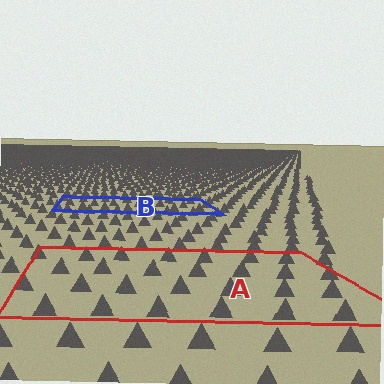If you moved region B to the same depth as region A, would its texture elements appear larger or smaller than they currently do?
They would appear larger. At a closer depth, the same texture elements are projected at a bigger on-screen size.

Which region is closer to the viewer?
Region A is closer. The texture elements there are larger and more spread out.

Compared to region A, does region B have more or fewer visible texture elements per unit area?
Region B has more texture elements per unit area — they are packed more densely because it is farther away.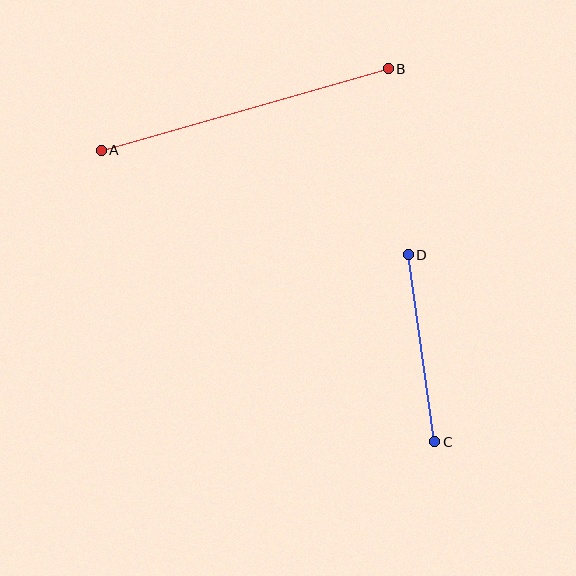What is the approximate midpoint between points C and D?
The midpoint is at approximately (422, 348) pixels.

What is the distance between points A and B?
The distance is approximately 298 pixels.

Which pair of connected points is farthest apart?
Points A and B are farthest apart.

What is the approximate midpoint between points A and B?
The midpoint is at approximately (245, 110) pixels.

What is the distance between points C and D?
The distance is approximately 189 pixels.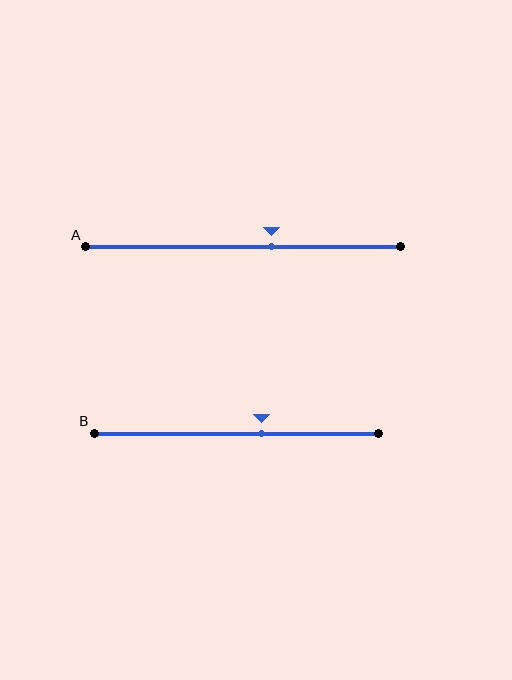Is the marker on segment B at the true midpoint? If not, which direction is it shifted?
No, the marker on segment B is shifted to the right by about 9% of the segment length.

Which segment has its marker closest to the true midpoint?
Segment B has its marker closest to the true midpoint.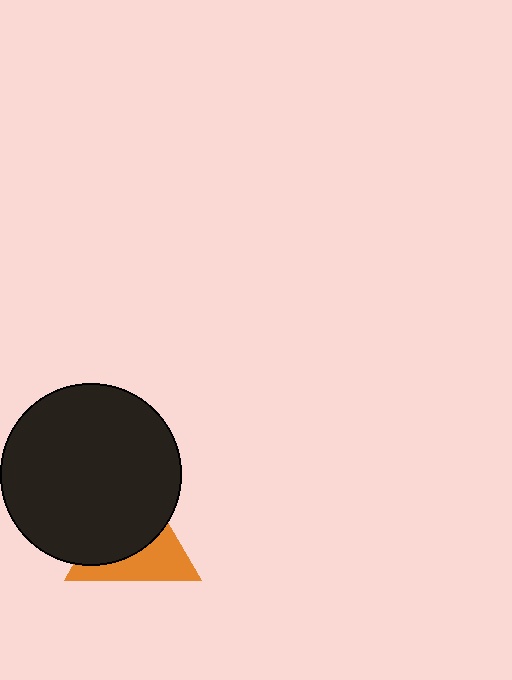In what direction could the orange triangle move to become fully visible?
The orange triangle could move toward the lower-right. That would shift it out from behind the black circle entirely.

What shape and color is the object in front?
The object in front is a black circle.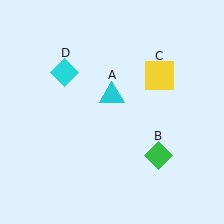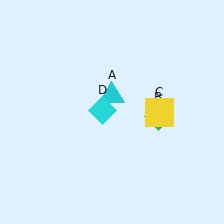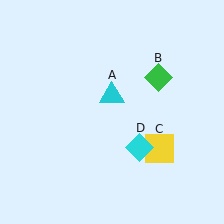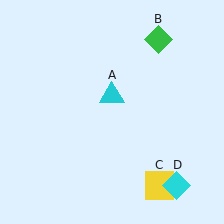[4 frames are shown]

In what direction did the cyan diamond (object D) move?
The cyan diamond (object D) moved down and to the right.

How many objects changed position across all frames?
3 objects changed position: green diamond (object B), yellow square (object C), cyan diamond (object D).